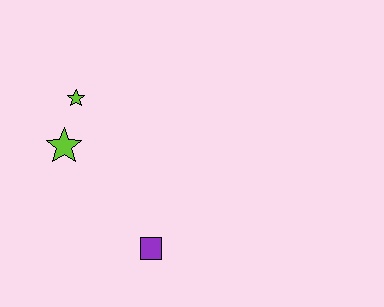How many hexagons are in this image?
There are no hexagons.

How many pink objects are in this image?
There are no pink objects.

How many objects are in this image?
There are 3 objects.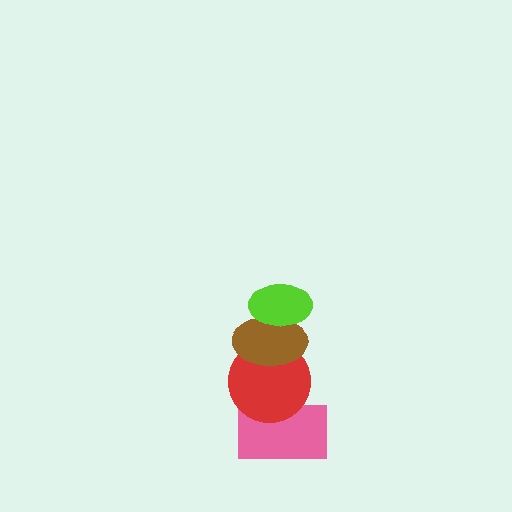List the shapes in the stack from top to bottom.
From top to bottom: the lime ellipse, the brown ellipse, the red circle, the pink rectangle.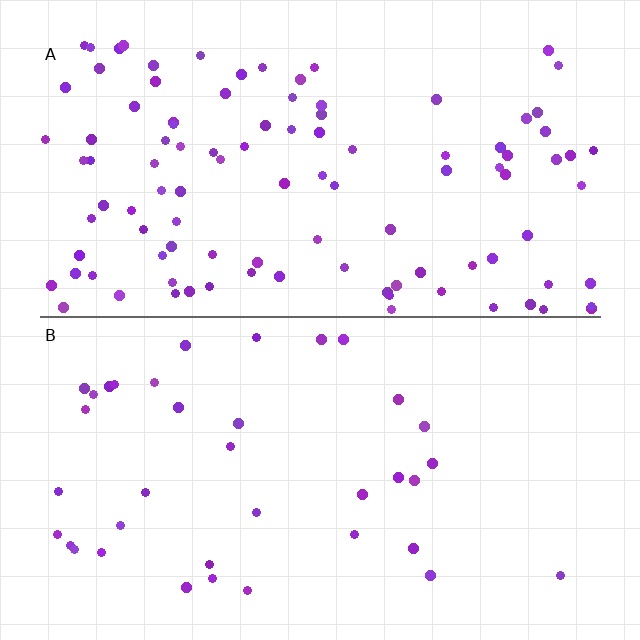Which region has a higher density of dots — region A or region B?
A (the top).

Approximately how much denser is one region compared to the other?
Approximately 2.8× — region A over region B.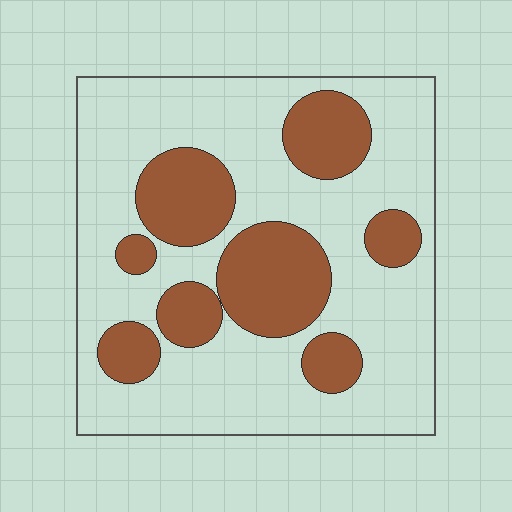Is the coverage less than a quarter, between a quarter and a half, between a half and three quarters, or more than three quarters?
Between a quarter and a half.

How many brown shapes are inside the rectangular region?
8.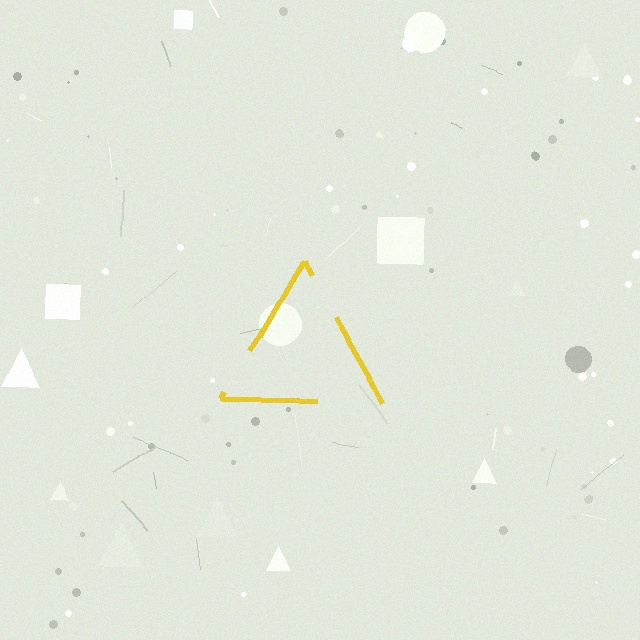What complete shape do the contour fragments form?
The contour fragments form a triangle.